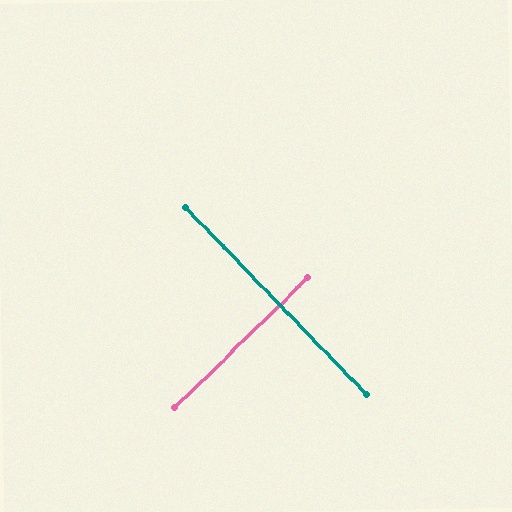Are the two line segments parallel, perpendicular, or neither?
Perpendicular — they meet at approximately 90°.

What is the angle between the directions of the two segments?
Approximately 90 degrees.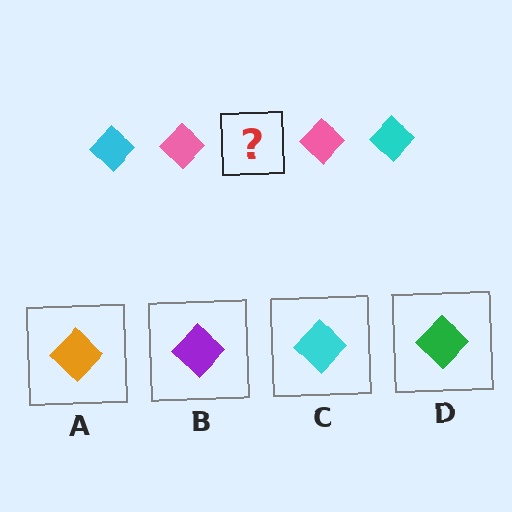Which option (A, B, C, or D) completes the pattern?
C.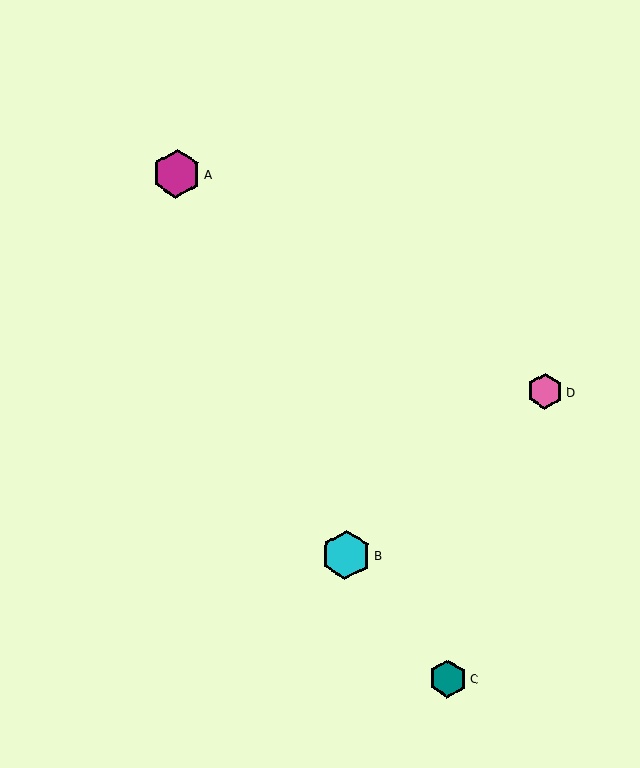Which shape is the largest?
The cyan hexagon (labeled B) is the largest.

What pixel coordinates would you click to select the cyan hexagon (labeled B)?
Click at (346, 555) to select the cyan hexagon B.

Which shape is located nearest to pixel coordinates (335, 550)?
The cyan hexagon (labeled B) at (346, 555) is nearest to that location.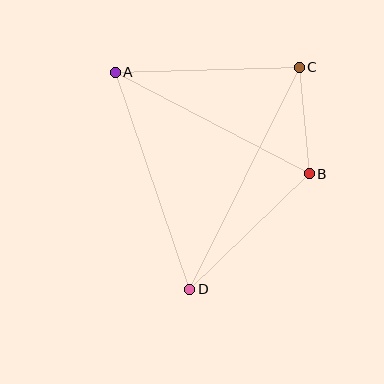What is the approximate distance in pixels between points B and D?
The distance between B and D is approximately 166 pixels.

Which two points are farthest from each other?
Points C and D are farthest from each other.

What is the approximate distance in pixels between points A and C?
The distance between A and C is approximately 184 pixels.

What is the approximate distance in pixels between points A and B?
The distance between A and B is approximately 219 pixels.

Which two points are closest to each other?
Points B and C are closest to each other.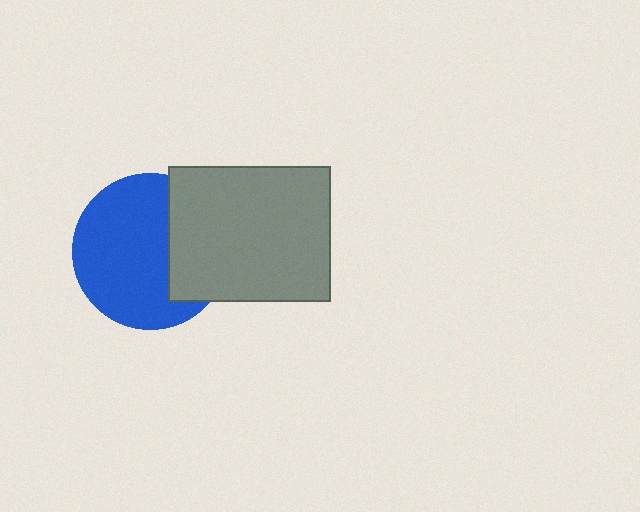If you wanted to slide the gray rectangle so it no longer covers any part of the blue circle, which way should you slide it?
Slide it right — that is the most direct way to separate the two shapes.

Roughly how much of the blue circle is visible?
Most of it is visible (roughly 67%).